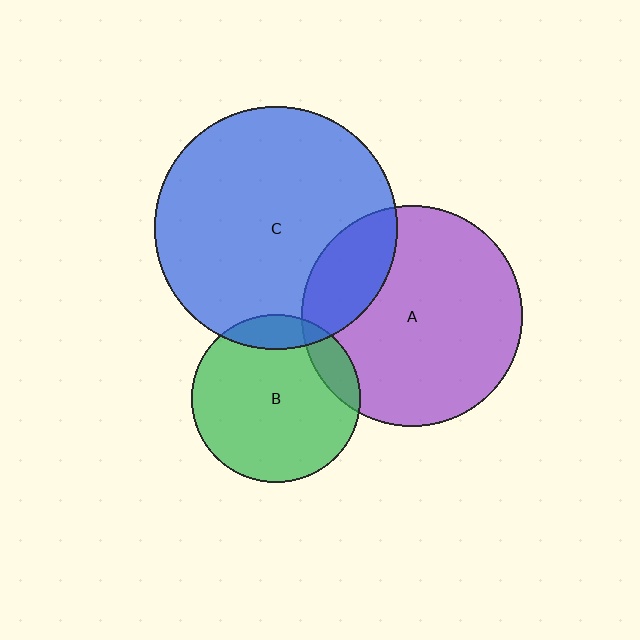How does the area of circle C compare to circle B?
Approximately 2.1 times.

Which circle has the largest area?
Circle C (blue).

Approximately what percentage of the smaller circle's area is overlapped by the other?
Approximately 20%.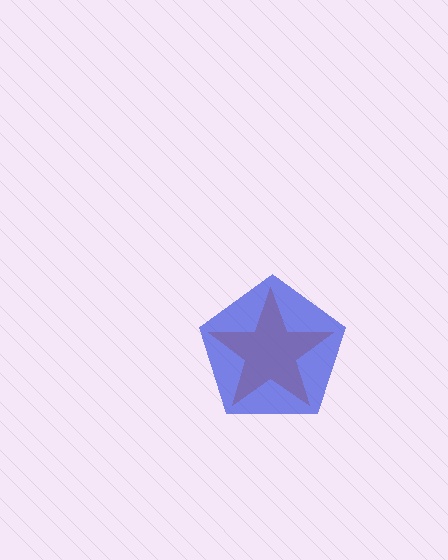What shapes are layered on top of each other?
The layered shapes are: an orange star, a blue pentagon.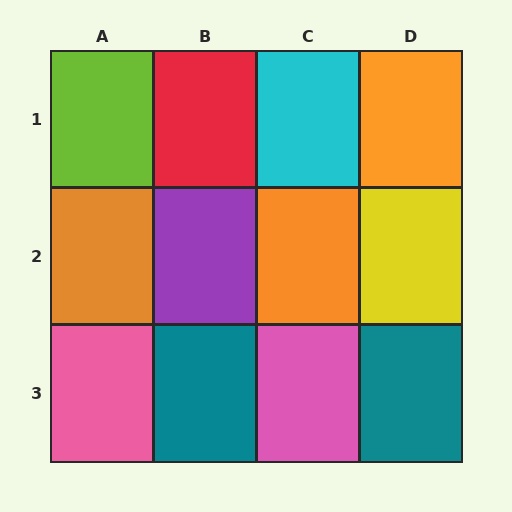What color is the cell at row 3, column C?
Pink.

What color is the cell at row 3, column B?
Teal.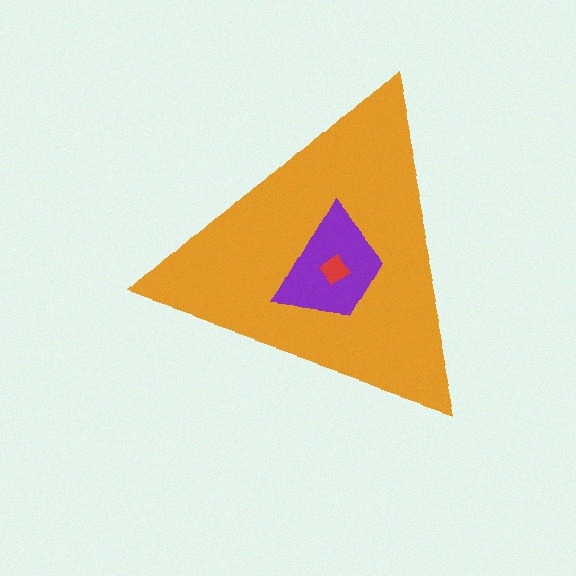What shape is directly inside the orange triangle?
The purple trapezoid.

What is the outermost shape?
The orange triangle.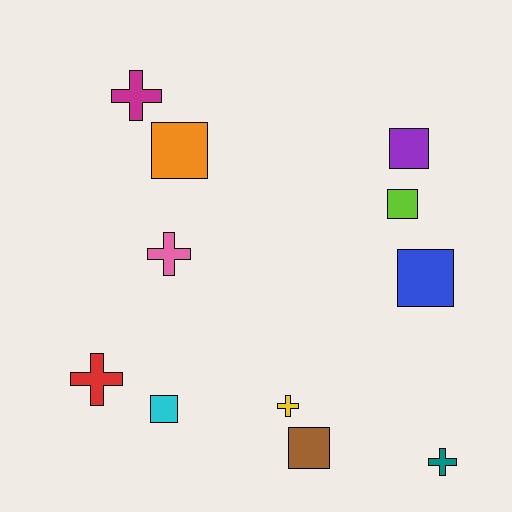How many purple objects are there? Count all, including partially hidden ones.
There is 1 purple object.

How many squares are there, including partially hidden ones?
There are 6 squares.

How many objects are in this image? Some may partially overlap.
There are 11 objects.